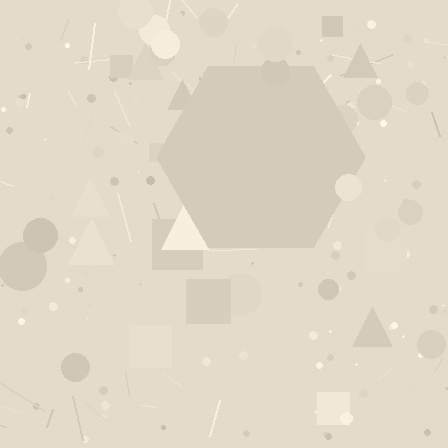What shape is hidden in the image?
A hexagon is hidden in the image.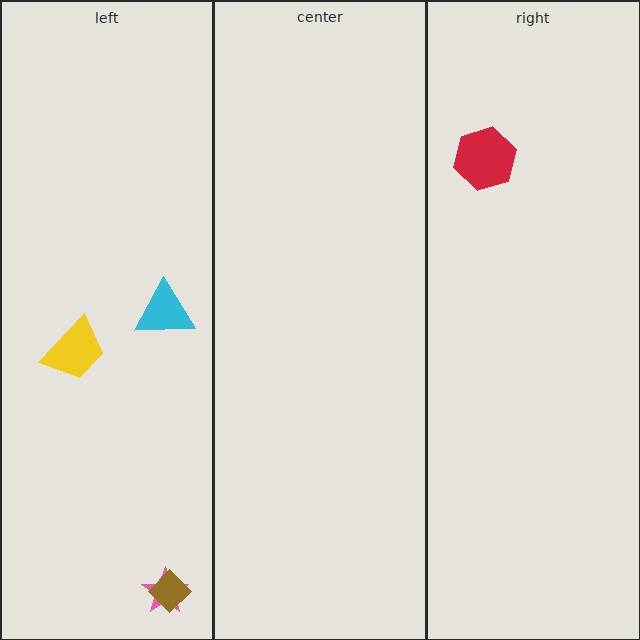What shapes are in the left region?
The pink star, the brown diamond, the cyan triangle, the yellow trapezoid.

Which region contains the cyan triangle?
The left region.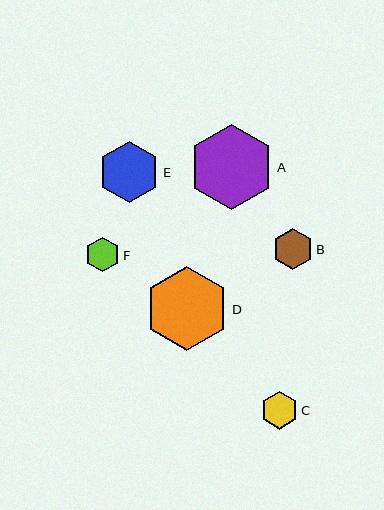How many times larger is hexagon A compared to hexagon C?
Hexagon A is approximately 2.3 times the size of hexagon C.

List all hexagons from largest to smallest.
From largest to smallest: A, D, E, B, C, F.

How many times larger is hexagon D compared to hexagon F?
Hexagon D is approximately 2.4 times the size of hexagon F.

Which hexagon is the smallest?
Hexagon F is the smallest with a size of approximately 34 pixels.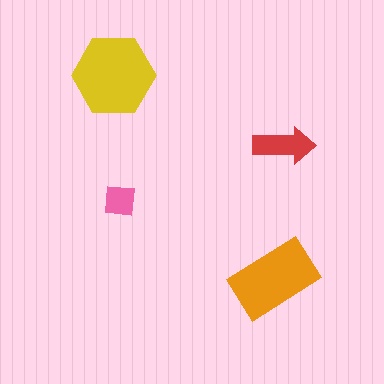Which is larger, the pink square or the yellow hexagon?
The yellow hexagon.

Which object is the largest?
The yellow hexagon.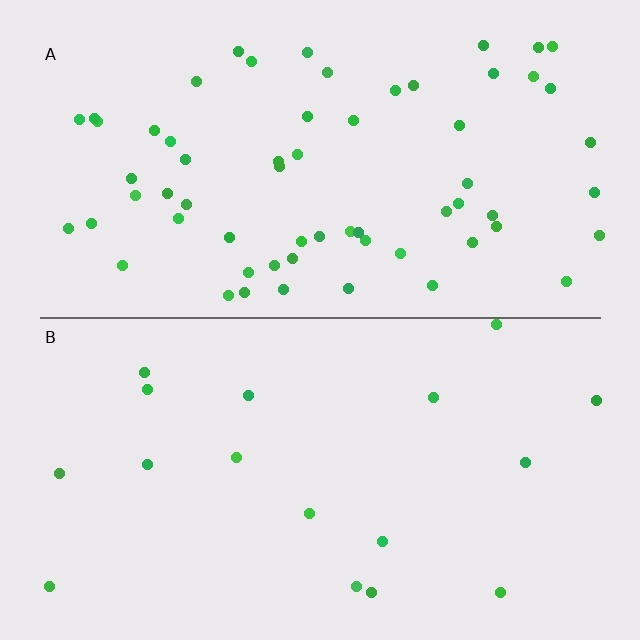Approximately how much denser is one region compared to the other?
Approximately 3.7× — region A over region B.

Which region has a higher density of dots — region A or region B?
A (the top).